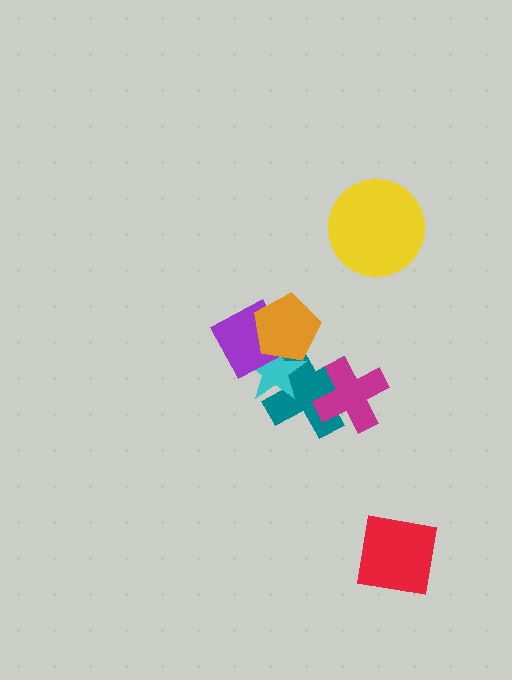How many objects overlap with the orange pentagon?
3 objects overlap with the orange pentagon.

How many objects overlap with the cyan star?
3 objects overlap with the cyan star.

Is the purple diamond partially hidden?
Yes, it is partially covered by another shape.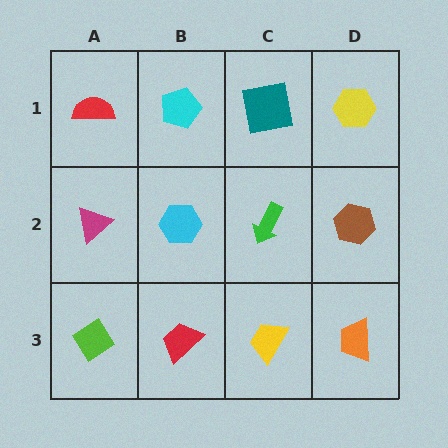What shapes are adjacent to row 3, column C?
A green arrow (row 2, column C), a red trapezoid (row 3, column B), an orange trapezoid (row 3, column D).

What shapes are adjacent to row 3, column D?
A brown hexagon (row 2, column D), a yellow trapezoid (row 3, column C).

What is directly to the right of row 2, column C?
A brown hexagon.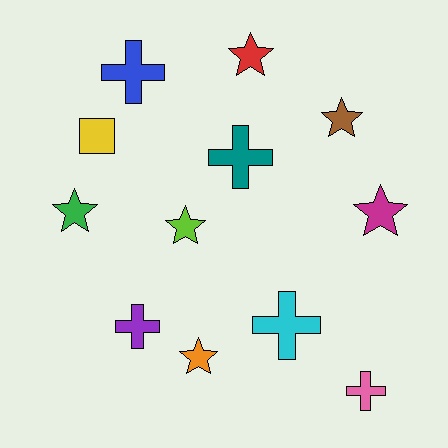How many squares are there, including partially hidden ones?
There is 1 square.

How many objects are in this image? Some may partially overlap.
There are 12 objects.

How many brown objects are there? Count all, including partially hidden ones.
There is 1 brown object.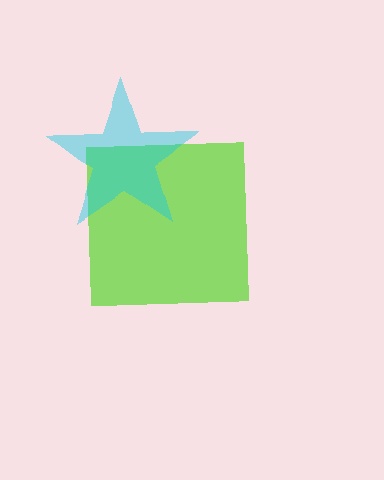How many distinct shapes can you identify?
There are 2 distinct shapes: a lime square, a cyan star.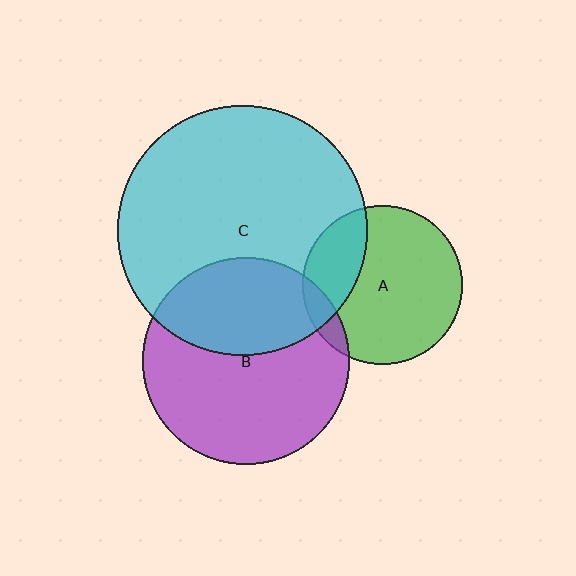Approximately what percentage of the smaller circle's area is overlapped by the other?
Approximately 10%.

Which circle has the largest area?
Circle C (cyan).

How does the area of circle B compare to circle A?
Approximately 1.7 times.